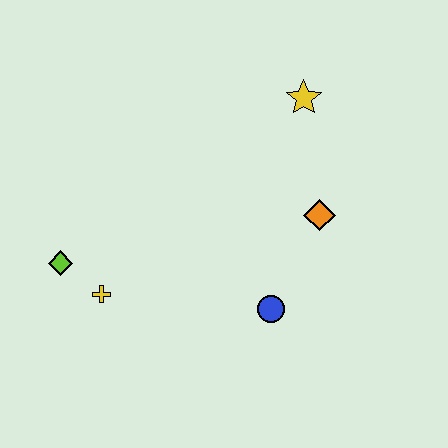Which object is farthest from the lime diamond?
The yellow star is farthest from the lime diamond.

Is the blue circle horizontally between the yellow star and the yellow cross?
Yes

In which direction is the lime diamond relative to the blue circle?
The lime diamond is to the left of the blue circle.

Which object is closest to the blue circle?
The orange diamond is closest to the blue circle.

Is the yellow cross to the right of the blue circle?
No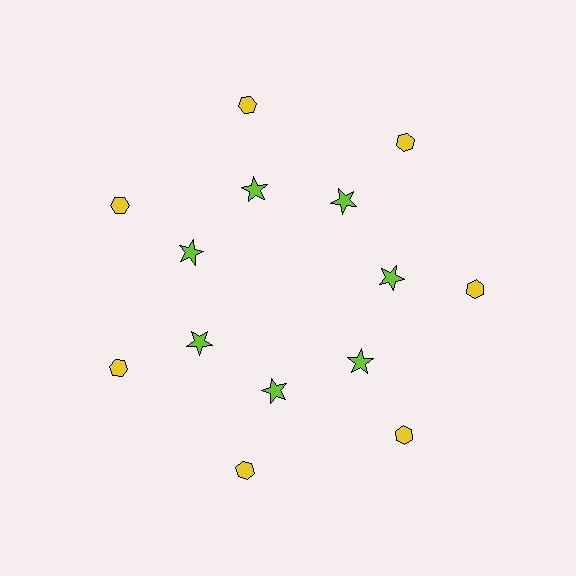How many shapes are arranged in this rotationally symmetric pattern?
There are 14 shapes, arranged in 7 groups of 2.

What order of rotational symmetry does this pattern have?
This pattern has 7-fold rotational symmetry.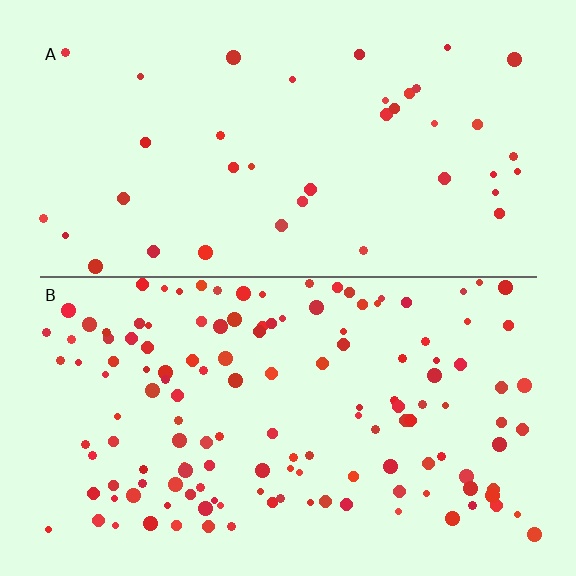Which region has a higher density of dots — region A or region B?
B (the bottom).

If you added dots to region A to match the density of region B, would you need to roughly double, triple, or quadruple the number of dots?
Approximately quadruple.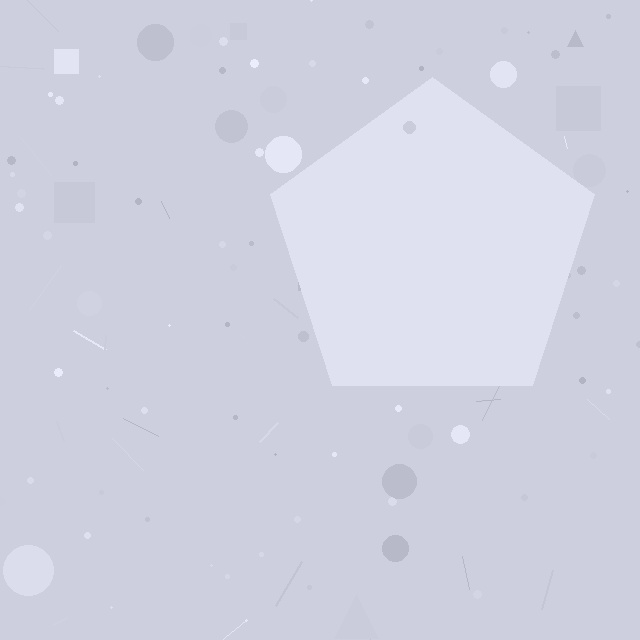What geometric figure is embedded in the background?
A pentagon is embedded in the background.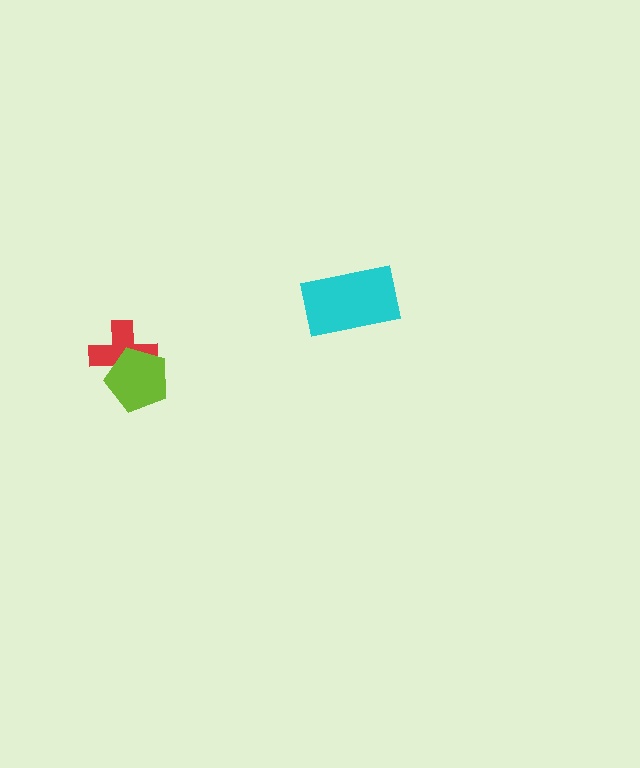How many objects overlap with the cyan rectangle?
0 objects overlap with the cyan rectangle.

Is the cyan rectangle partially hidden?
No, no other shape covers it.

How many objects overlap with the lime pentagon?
1 object overlaps with the lime pentagon.